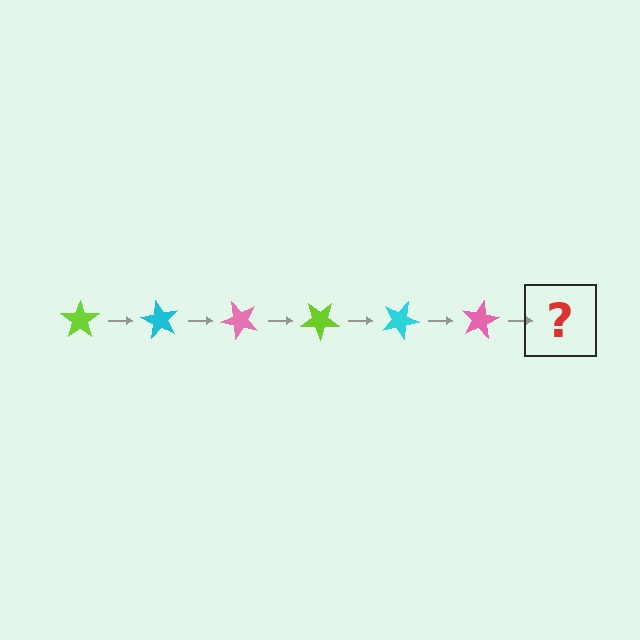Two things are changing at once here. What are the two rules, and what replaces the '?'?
The two rules are that it rotates 60 degrees each step and the color cycles through lime, cyan, and pink. The '?' should be a lime star, rotated 360 degrees from the start.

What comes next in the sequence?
The next element should be a lime star, rotated 360 degrees from the start.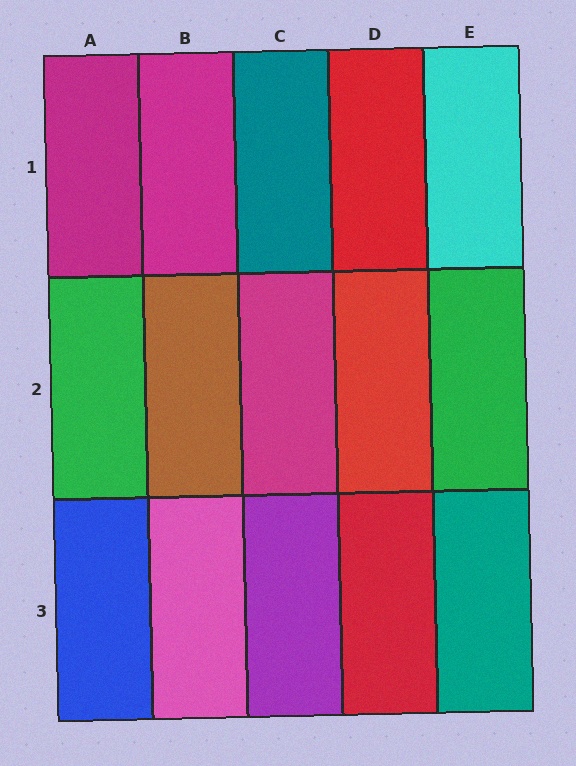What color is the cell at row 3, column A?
Blue.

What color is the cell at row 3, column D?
Red.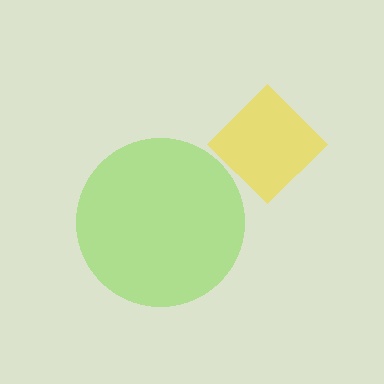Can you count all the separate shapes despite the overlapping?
Yes, there are 2 separate shapes.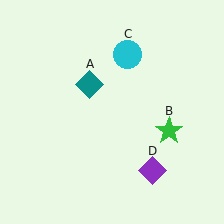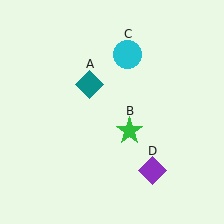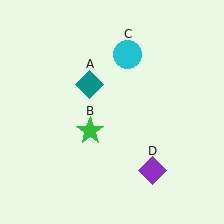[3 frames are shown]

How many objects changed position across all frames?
1 object changed position: green star (object B).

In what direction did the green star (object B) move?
The green star (object B) moved left.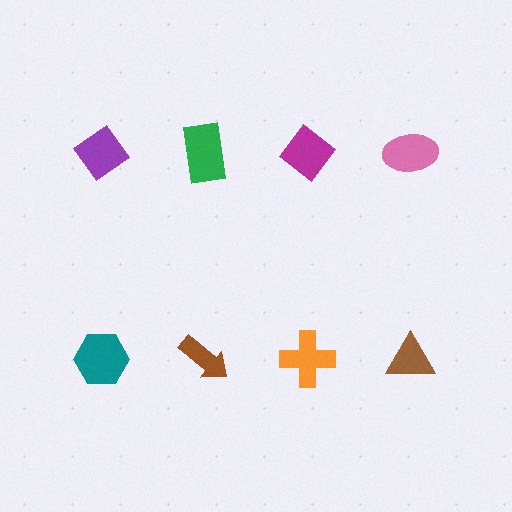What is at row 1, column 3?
A magenta diamond.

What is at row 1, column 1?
A purple diamond.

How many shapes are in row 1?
4 shapes.